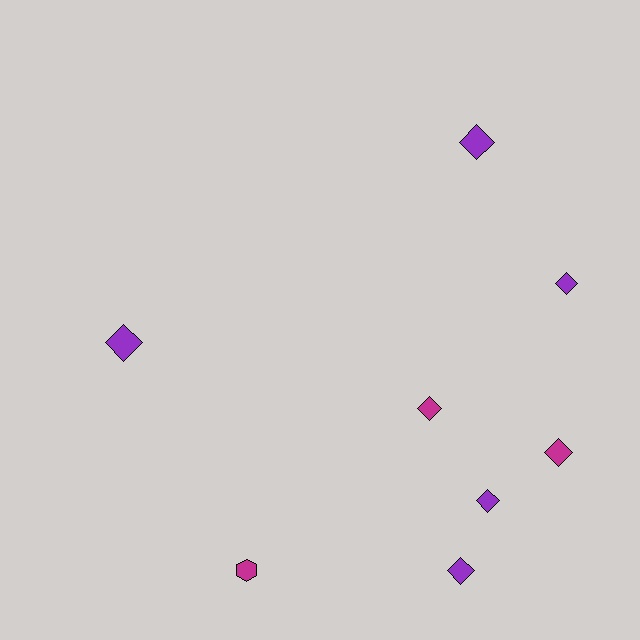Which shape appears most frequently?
Diamond, with 7 objects.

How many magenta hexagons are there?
There is 1 magenta hexagon.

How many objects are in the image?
There are 8 objects.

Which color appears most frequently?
Purple, with 5 objects.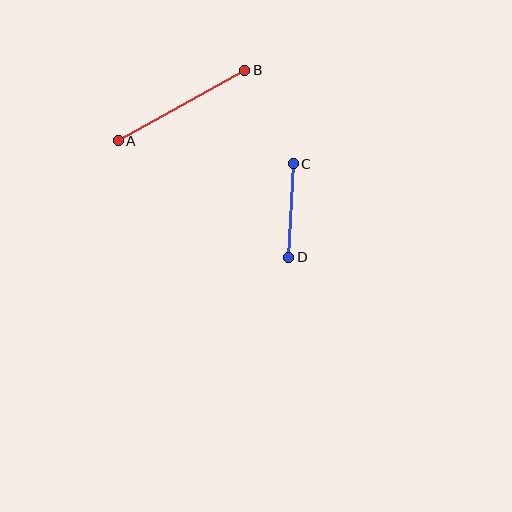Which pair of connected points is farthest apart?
Points A and B are farthest apart.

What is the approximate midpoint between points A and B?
The midpoint is at approximately (182, 106) pixels.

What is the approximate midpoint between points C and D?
The midpoint is at approximately (291, 210) pixels.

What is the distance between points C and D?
The distance is approximately 93 pixels.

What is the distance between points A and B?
The distance is approximately 145 pixels.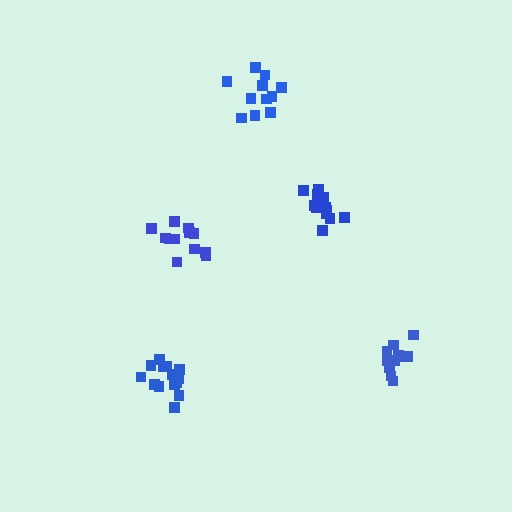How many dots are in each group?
Group 1: 12 dots, Group 2: 13 dots, Group 3: 11 dots, Group 4: 14 dots, Group 5: 11 dots (61 total).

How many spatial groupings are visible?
There are 5 spatial groupings.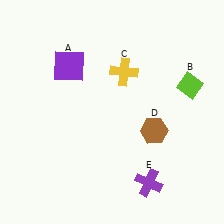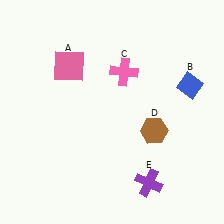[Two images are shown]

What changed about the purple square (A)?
In Image 1, A is purple. In Image 2, it changed to pink.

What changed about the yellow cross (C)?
In Image 1, C is yellow. In Image 2, it changed to pink.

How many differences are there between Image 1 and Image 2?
There are 3 differences between the two images.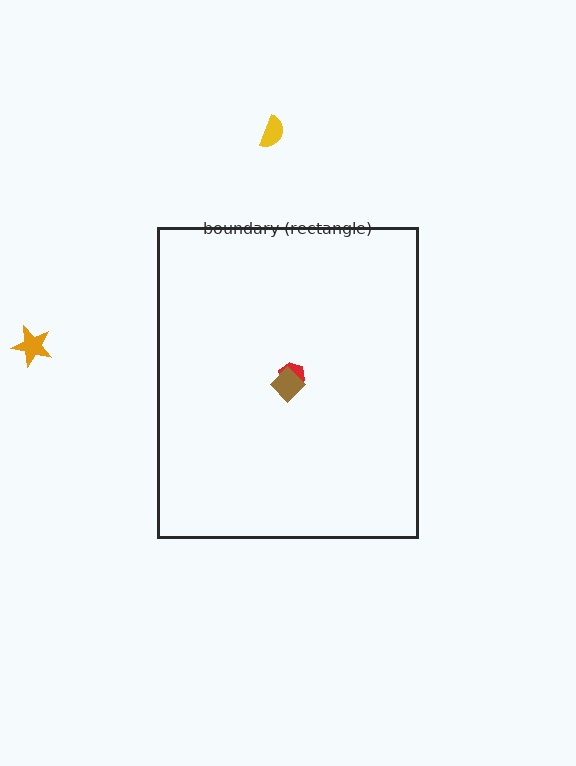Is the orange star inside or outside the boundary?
Outside.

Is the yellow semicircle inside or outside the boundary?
Outside.